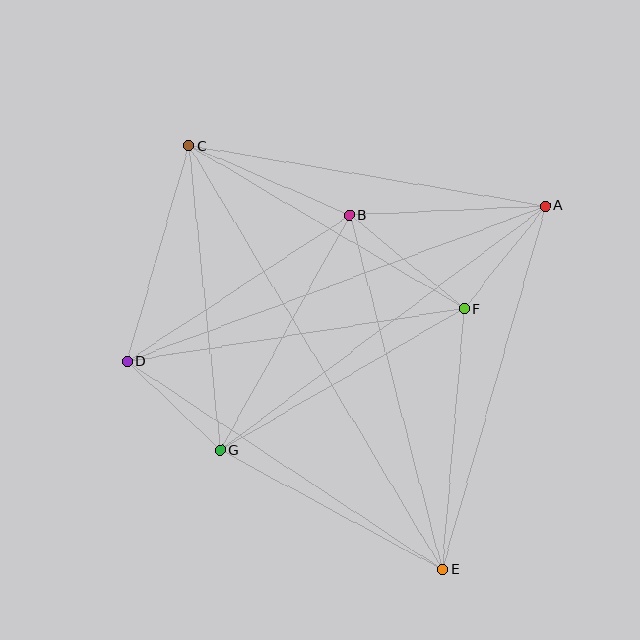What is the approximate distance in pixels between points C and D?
The distance between C and D is approximately 224 pixels.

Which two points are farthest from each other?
Points C and E are farthest from each other.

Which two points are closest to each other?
Points D and G are closest to each other.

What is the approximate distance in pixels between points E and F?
The distance between E and F is approximately 262 pixels.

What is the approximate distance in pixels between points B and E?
The distance between B and E is approximately 366 pixels.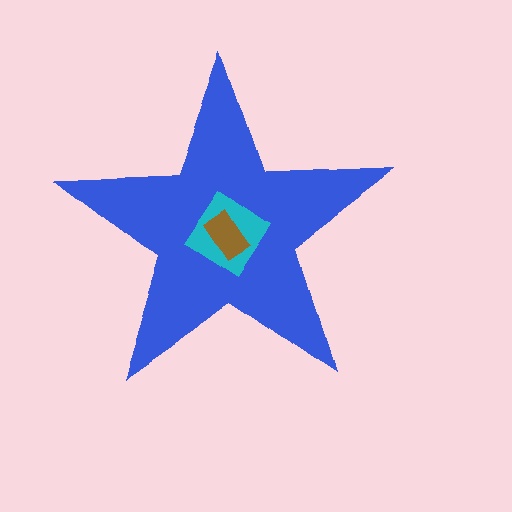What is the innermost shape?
The brown rectangle.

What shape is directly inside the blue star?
The cyan diamond.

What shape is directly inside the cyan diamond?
The brown rectangle.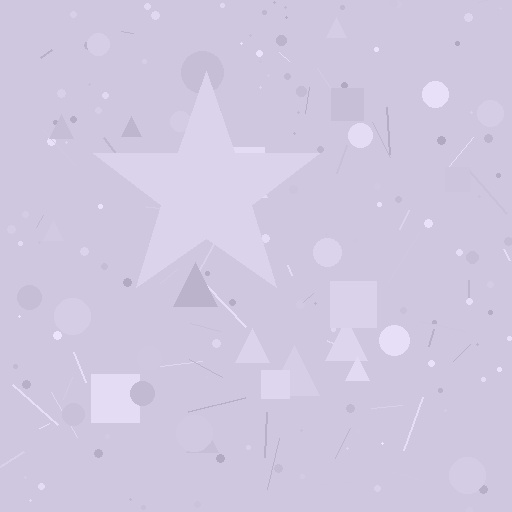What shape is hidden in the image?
A star is hidden in the image.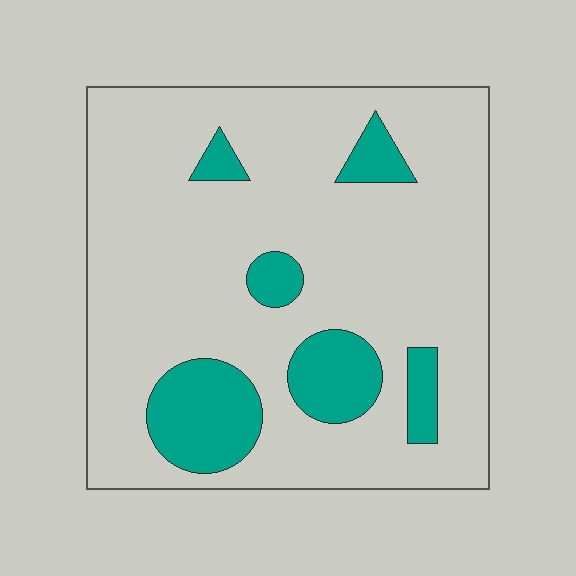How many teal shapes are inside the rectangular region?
6.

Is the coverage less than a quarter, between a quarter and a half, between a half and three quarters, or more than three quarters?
Less than a quarter.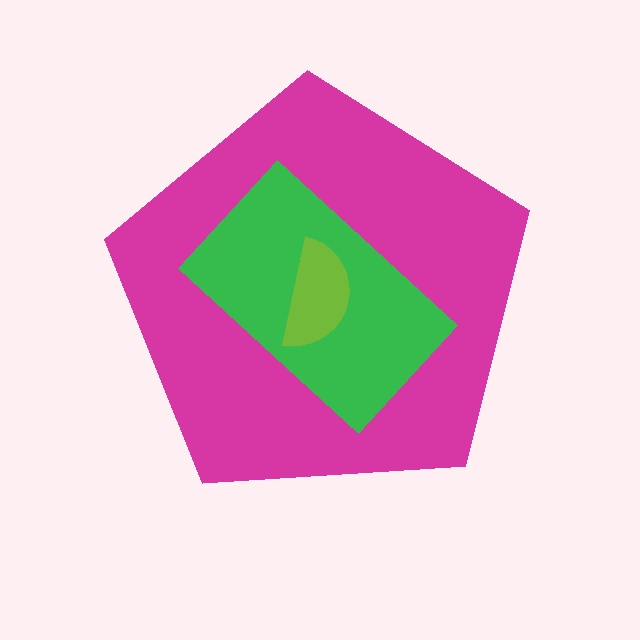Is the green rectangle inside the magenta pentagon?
Yes.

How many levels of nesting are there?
3.